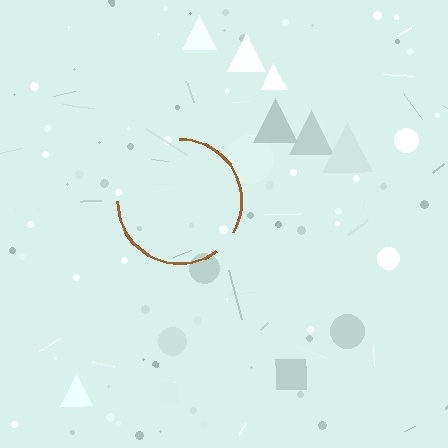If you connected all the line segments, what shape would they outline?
They would outline a circle.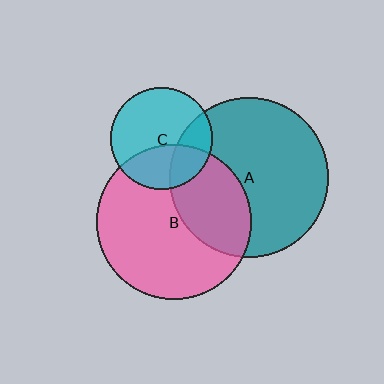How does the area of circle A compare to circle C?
Approximately 2.4 times.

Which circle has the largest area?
Circle A (teal).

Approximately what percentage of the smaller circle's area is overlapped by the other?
Approximately 35%.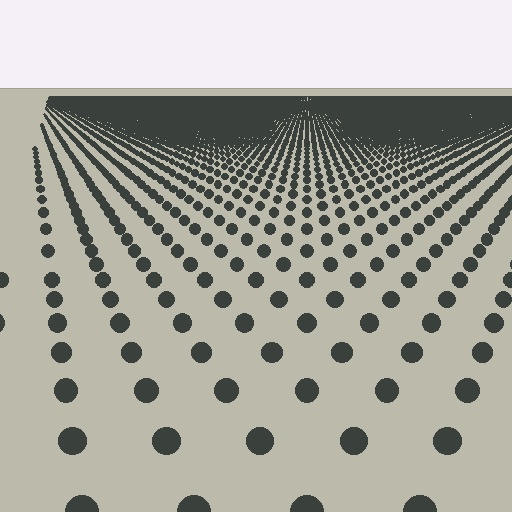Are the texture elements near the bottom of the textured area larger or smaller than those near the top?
Larger. Near the bottom, elements are closer to the viewer and appear at a bigger on-screen size.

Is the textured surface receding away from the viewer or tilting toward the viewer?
The surface is receding away from the viewer. Texture elements get smaller and denser toward the top.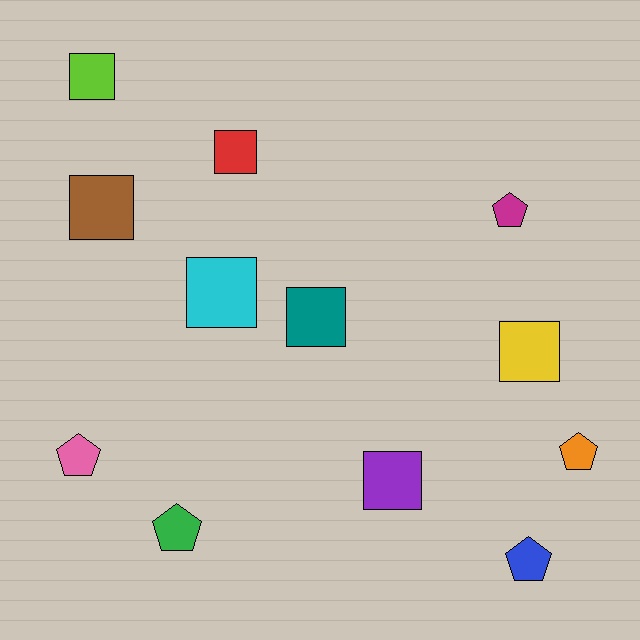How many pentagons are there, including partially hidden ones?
There are 5 pentagons.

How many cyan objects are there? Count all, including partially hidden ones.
There is 1 cyan object.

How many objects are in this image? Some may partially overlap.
There are 12 objects.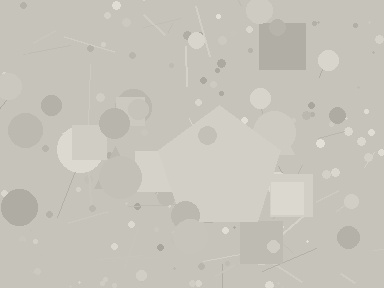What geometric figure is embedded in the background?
A pentagon is embedded in the background.